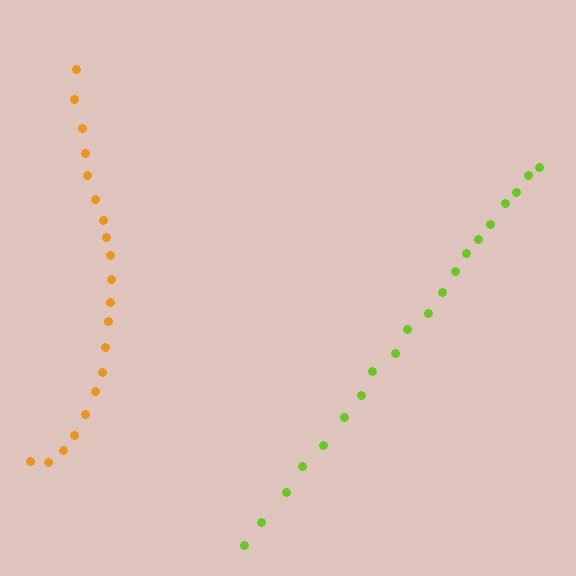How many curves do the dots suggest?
There are 2 distinct paths.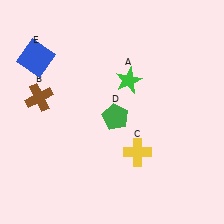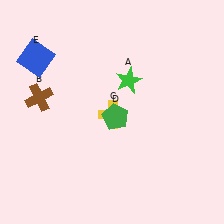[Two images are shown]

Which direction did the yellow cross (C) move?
The yellow cross (C) moved up.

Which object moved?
The yellow cross (C) moved up.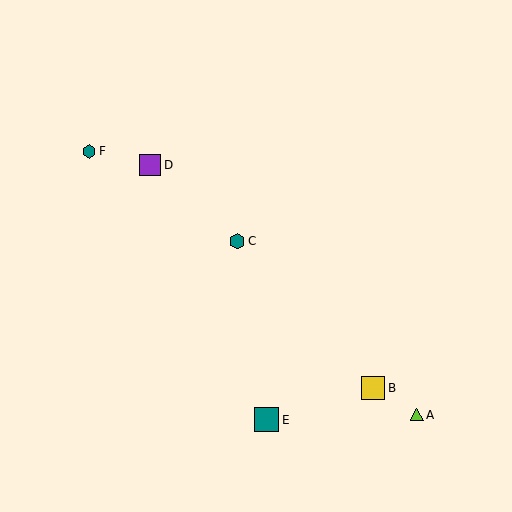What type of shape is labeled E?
Shape E is a teal square.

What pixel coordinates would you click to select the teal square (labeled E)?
Click at (266, 420) to select the teal square E.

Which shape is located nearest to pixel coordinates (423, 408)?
The lime triangle (labeled A) at (417, 415) is nearest to that location.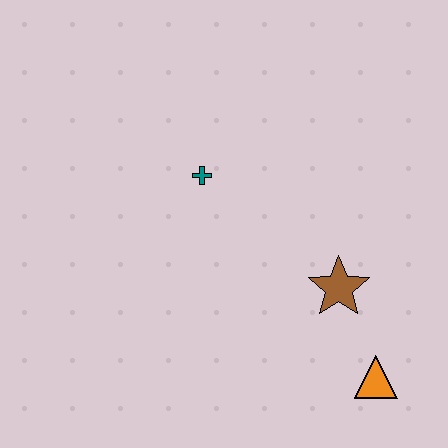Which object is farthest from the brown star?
The teal cross is farthest from the brown star.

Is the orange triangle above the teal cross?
No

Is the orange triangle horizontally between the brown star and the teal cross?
No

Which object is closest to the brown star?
The orange triangle is closest to the brown star.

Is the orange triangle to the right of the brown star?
Yes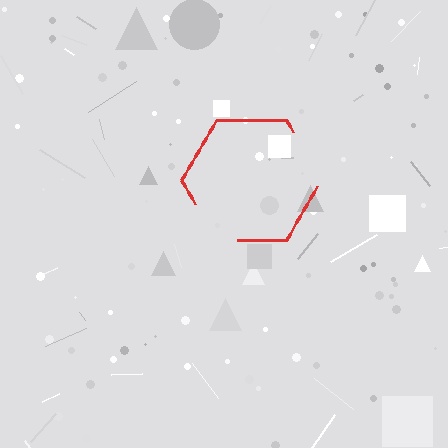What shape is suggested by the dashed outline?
The dashed outline suggests a hexagon.